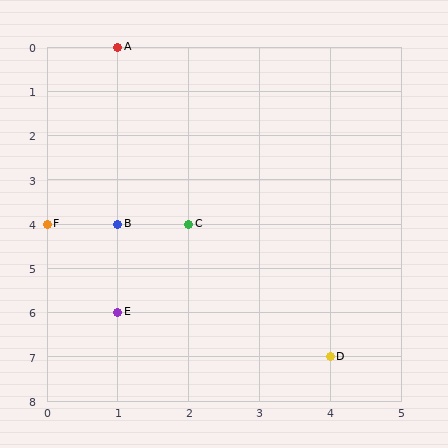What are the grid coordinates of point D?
Point D is at grid coordinates (4, 7).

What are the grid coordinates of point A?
Point A is at grid coordinates (1, 0).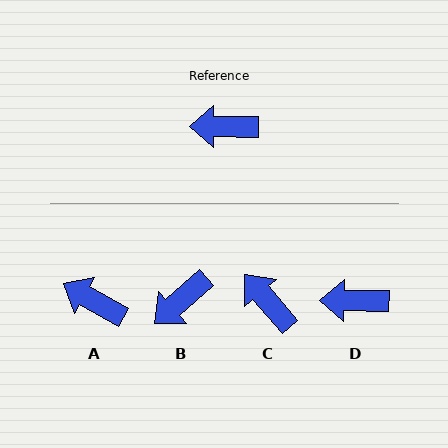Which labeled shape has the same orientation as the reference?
D.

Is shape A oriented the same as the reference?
No, it is off by about 29 degrees.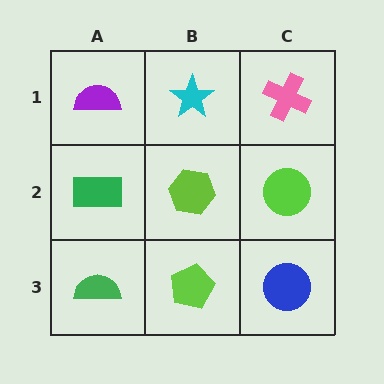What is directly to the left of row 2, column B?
A green rectangle.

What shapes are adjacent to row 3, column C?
A lime circle (row 2, column C), a lime pentagon (row 3, column B).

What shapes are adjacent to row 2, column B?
A cyan star (row 1, column B), a lime pentagon (row 3, column B), a green rectangle (row 2, column A), a lime circle (row 2, column C).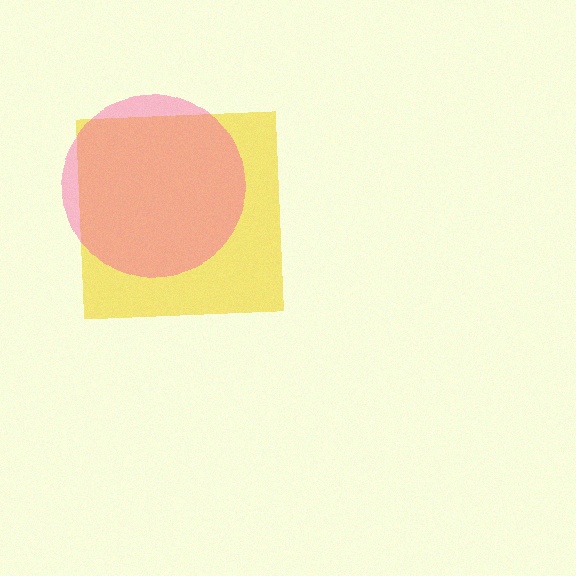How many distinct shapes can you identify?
There are 2 distinct shapes: a yellow square, a pink circle.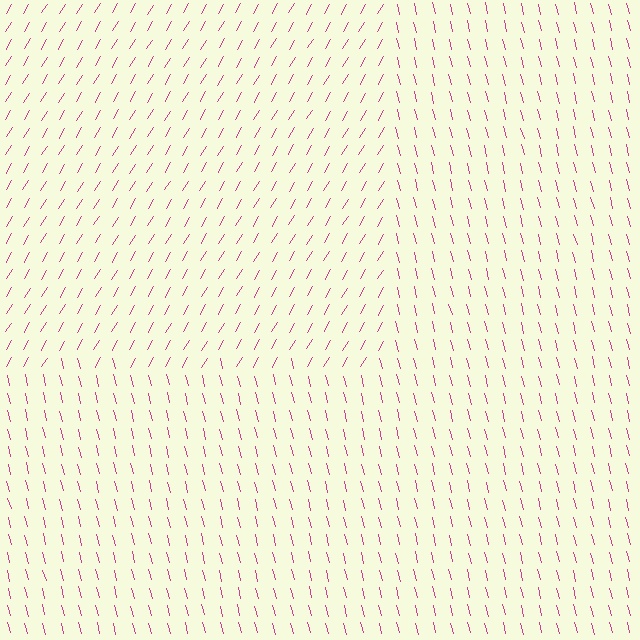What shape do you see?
I see a rectangle.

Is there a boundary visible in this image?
Yes, there is a texture boundary formed by a change in line orientation.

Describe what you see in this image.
The image is filled with small magenta line segments. A rectangle region in the image has lines oriented differently from the surrounding lines, creating a visible texture boundary.